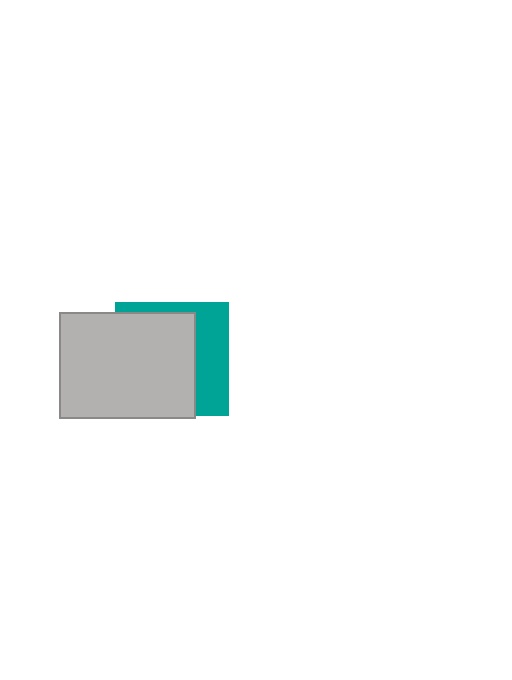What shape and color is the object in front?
The object in front is a light gray rectangle.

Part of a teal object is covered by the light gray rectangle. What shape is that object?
It is a square.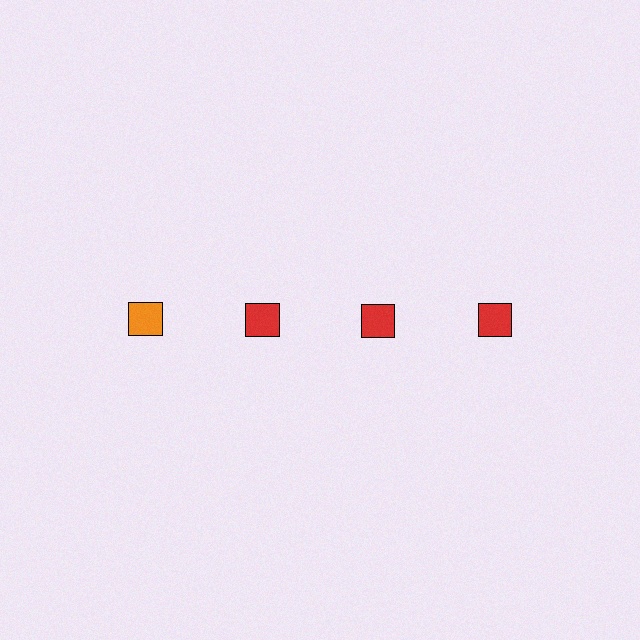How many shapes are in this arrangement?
There are 4 shapes arranged in a grid pattern.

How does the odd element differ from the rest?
It has a different color: orange instead of red.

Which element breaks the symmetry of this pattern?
The orange square in the top row, leftmost column breaks the symmetry. All other shapes are red squares.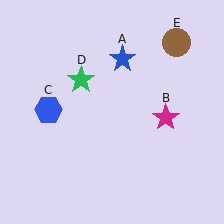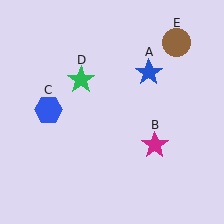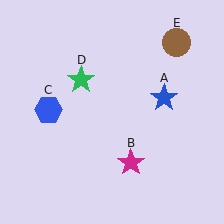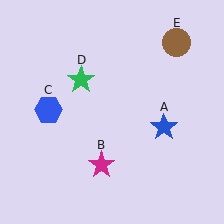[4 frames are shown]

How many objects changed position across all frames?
2 objects changed position: blue star (object A), magenta star (object B).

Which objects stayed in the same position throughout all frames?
Blue hexagon (object C) and green star (object D) and brown circle (object E) remained stationary.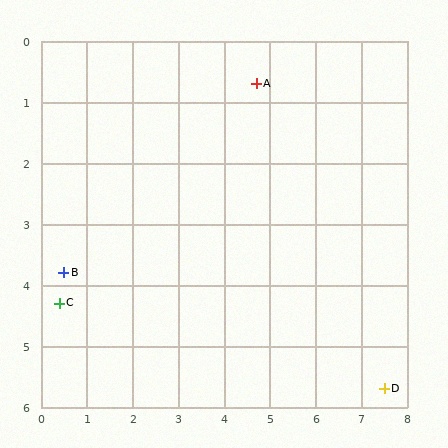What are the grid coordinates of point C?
Point C is at approximately (0.4, 4.3).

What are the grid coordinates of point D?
Point D is at approximately (7.5, 5.7).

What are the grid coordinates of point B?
Point B is at approximately (0.5, 3.8).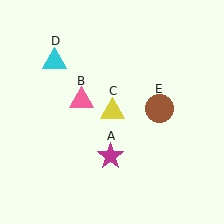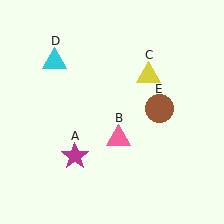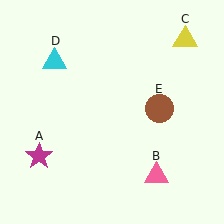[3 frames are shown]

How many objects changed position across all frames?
3 objects changed position: magenta star (object A), pink triangle (object B), yellow triangle (object C).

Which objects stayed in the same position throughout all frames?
Cyan triangle (object D) and brown circle (object E) remained stationary.